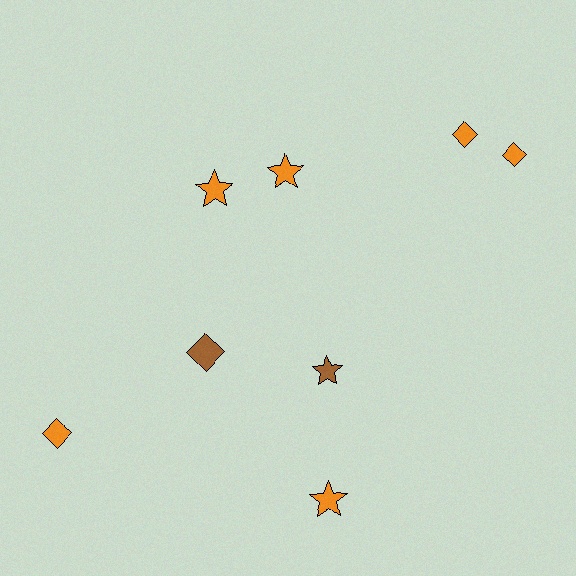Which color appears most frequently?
Orange, with 6 objects.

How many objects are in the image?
There are 8 objects.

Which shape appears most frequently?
Diamond, with 4 objects.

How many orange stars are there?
There are 3 orange stars.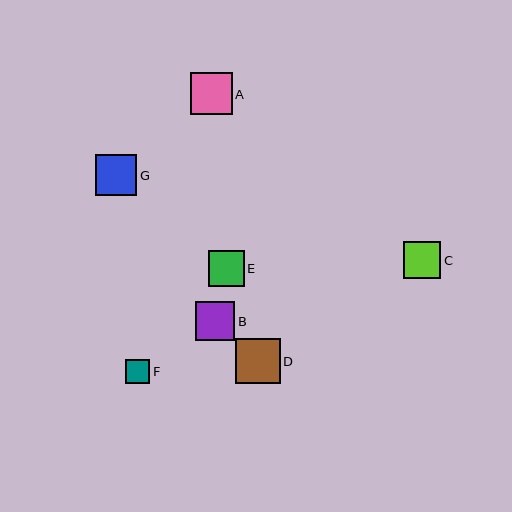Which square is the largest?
Square D is the largest with a size of approximately 45 pixels.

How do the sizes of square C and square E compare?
Square C and square E are approximately the same size.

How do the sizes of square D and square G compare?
Square D and square G are approximately the same size.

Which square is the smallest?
Square F is the smallest with a size of approximately 24 pixels.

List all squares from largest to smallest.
From largest to smallest: D, G, A, B, C, E, F.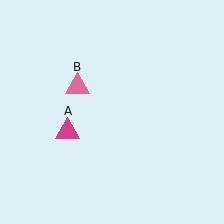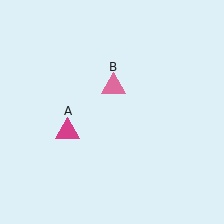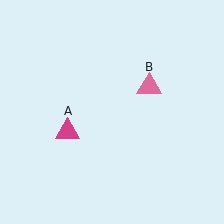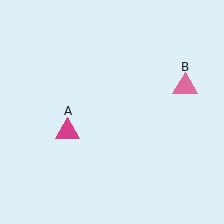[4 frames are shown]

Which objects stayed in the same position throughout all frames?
Magenta triangle (object A) remained stationary.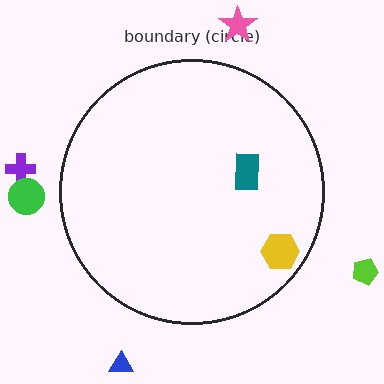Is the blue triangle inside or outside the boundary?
Outside.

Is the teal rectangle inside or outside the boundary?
Inside.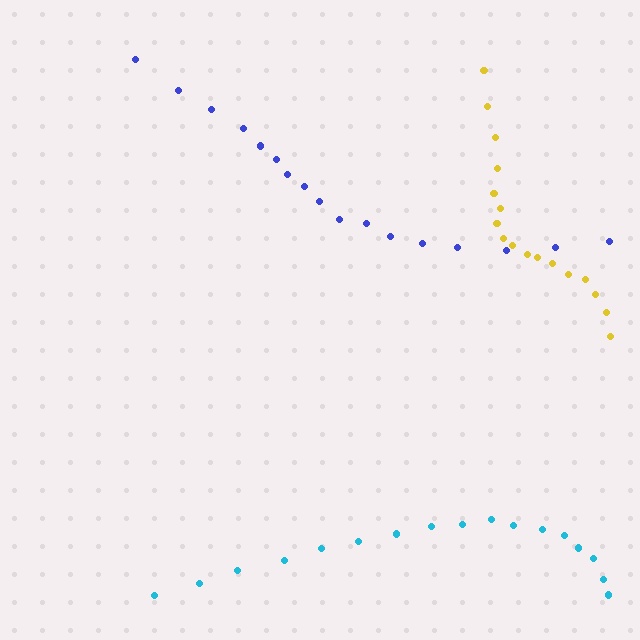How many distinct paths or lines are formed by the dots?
There are 3 distinct paths.